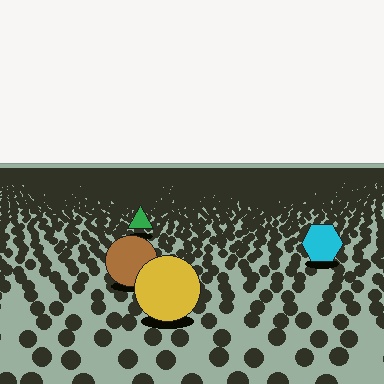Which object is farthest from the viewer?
The green triangle is farthest from the viewer. It appears smaller and the ground texture around it is denser.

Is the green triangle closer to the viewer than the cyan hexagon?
No. The cyan hexagon is closer — you can tell from the texture gradient: the ground texture is coarser near it.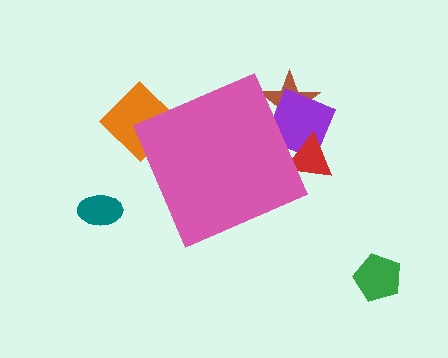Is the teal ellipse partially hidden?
No, the teal ellipse is fully visible.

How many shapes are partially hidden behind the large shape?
4 shapes are partially hidden.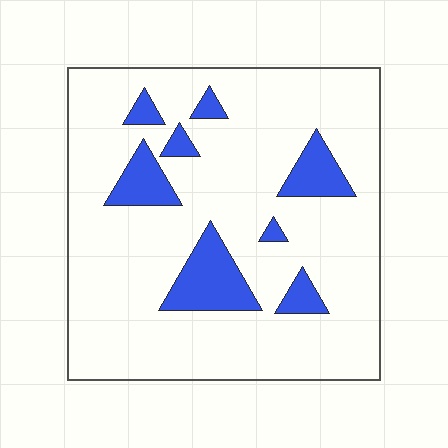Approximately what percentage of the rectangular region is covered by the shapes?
Approximately 15%.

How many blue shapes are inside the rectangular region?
8.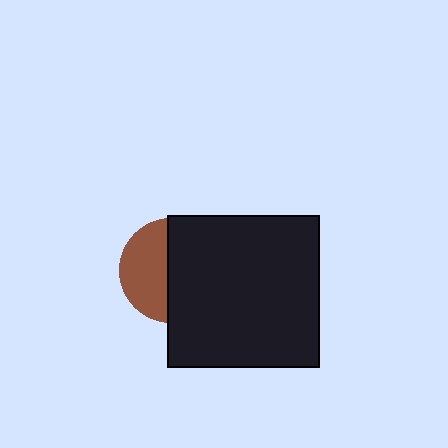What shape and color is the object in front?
The object in front is a black square.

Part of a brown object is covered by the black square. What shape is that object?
It is a circle.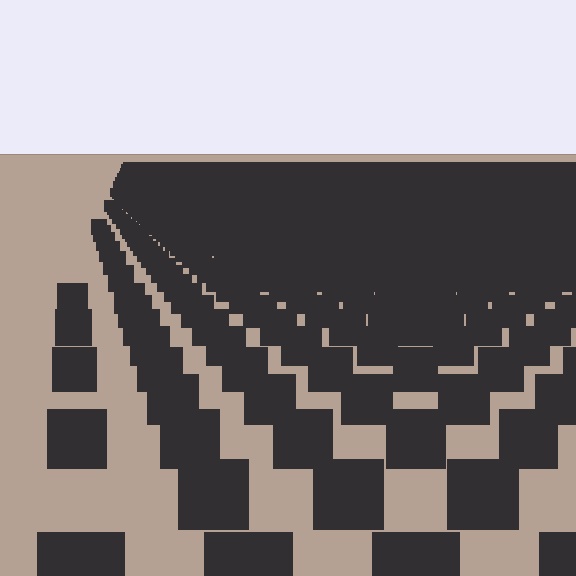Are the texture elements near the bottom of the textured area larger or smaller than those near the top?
Larger. Near the bottom, elements are closer to the viewer and appear at a bigger on-screen size.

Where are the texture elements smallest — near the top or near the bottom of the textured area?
Near the top.